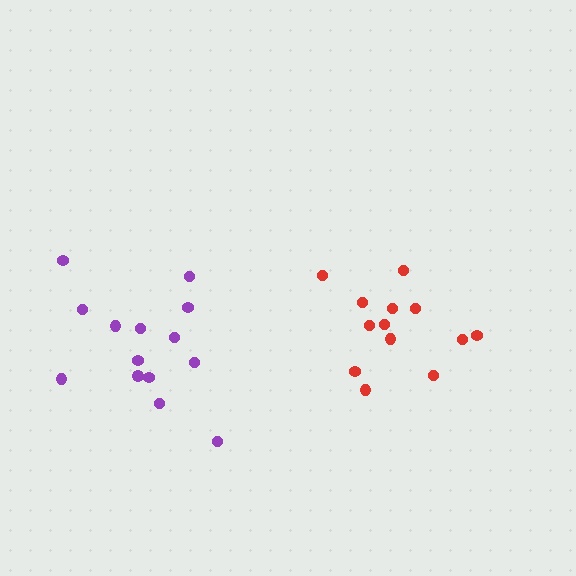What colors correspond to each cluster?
The clusters are colored: red, purple.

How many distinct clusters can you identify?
There are 2 distinct clusters.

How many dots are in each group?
Group 1: 13 dots, Group 2: 14 dots (27 total).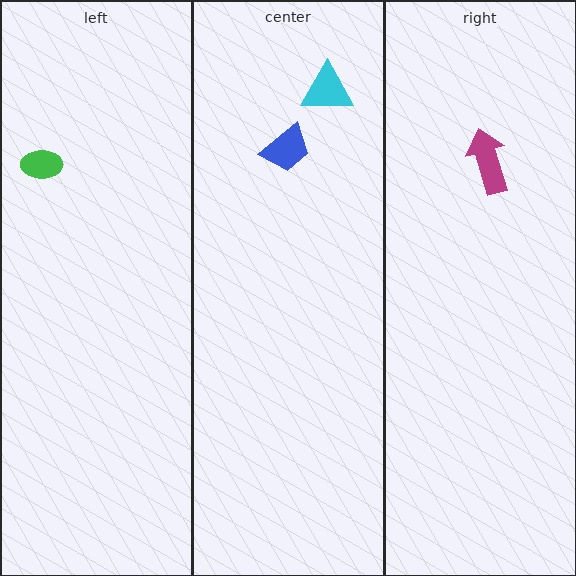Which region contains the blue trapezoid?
The center region.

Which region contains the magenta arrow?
The right region.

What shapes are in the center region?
The cyan triangle, the blue trapezoid.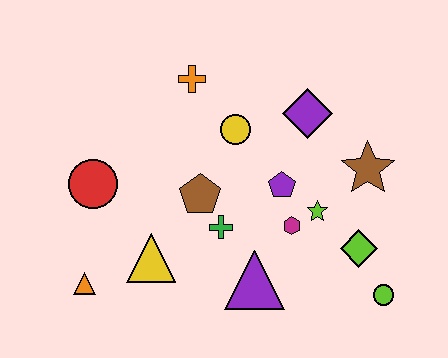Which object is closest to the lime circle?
The lime diamond is closest to the lime circle.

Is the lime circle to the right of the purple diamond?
Yes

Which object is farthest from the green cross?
The lime circle is farthest from the green cross.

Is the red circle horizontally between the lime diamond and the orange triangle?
Yes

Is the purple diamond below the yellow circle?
No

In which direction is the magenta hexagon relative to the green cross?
The magenta hexagon is to the right of the green cross.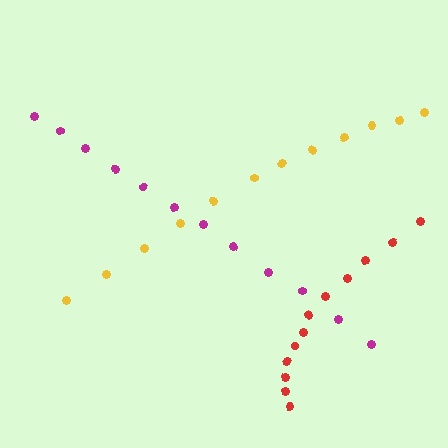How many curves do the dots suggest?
There are 3 distinct paths.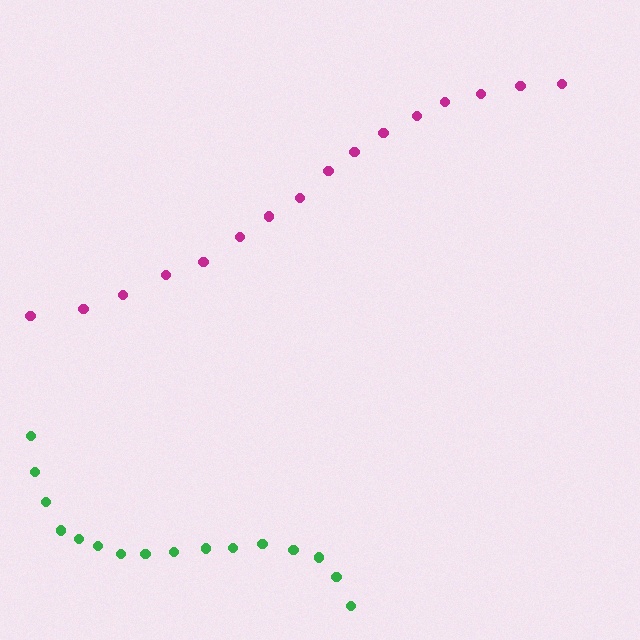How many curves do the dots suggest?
There are 2 distinct paths.